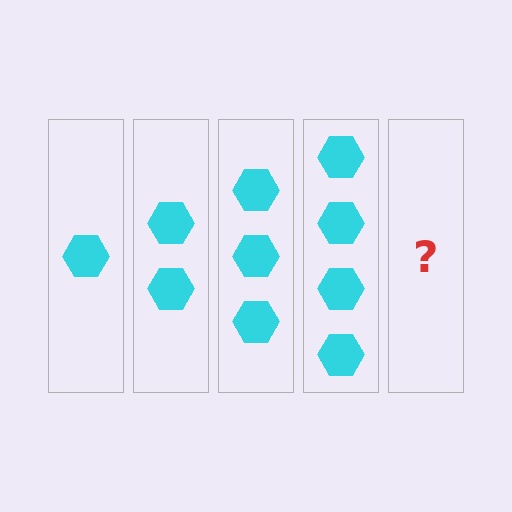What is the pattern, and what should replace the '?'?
The pattern is that each step adds one more hexagon. The '?' should be 5 hexagons.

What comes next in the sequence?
The next element should be 5 hexagons.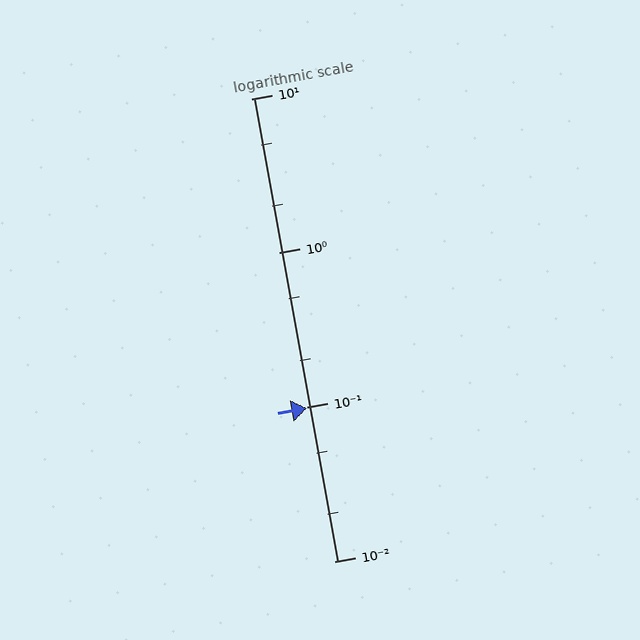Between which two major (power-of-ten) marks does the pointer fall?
The pointer is between 0.01 and 0.1.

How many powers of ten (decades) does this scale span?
The scale spans 3 decades, from 0.01 to 10.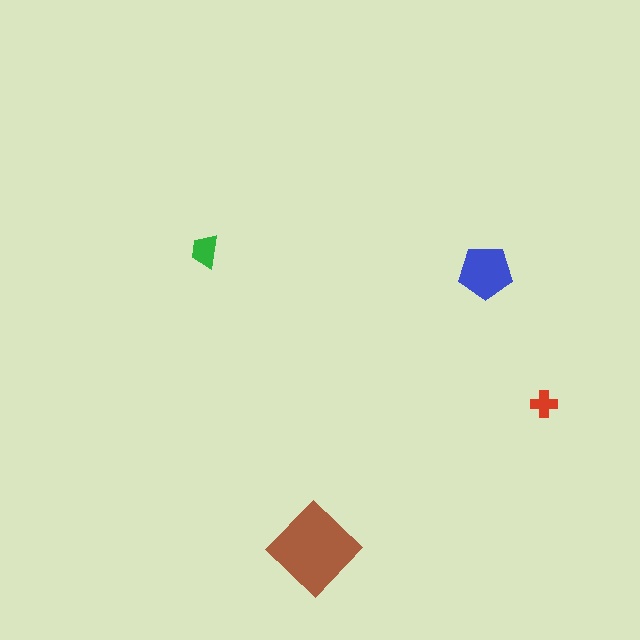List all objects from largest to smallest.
The brown diamond, the blue pentagon, the green trapezoid, the red cross.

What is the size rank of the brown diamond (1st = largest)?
1st.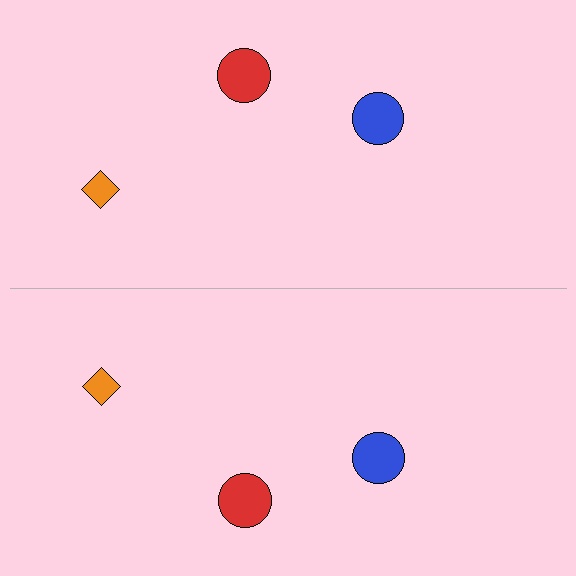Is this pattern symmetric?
Yes, this pattern has bilateral (reflection) symmetry.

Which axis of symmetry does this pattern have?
The pattern has a horizontal axis of symmetry running through the center of the image.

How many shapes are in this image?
There are 6 shapes in this image.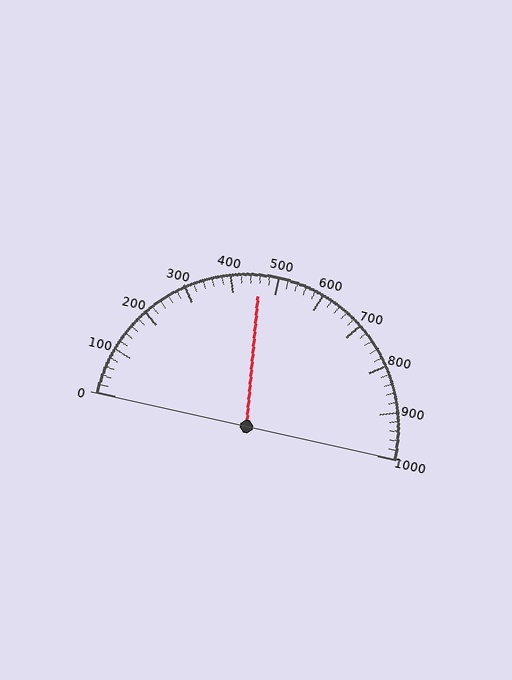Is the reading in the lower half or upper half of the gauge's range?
The reading is in the lower half of the range (0 to 1000).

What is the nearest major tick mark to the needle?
The nearest major tick mark is 500.